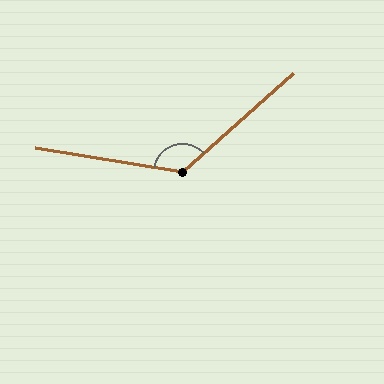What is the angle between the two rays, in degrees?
Approximately 129 degrees.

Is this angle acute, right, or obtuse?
It is obtuse.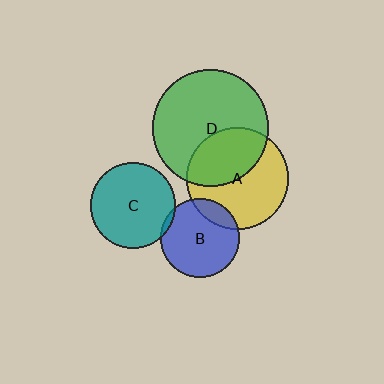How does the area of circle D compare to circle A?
Approximately 1.3 times.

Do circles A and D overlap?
Yes.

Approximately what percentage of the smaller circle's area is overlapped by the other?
Approximately 40%.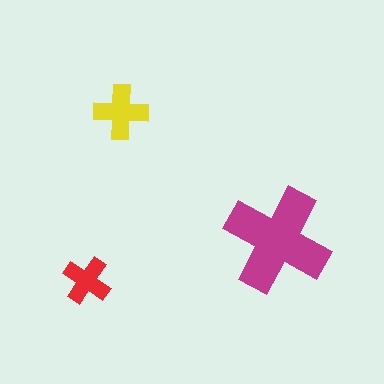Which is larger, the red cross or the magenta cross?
The magenta one.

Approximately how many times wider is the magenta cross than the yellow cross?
About 2 times wider.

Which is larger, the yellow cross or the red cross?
The yellow one.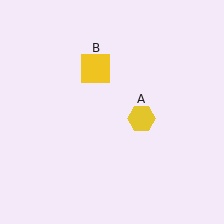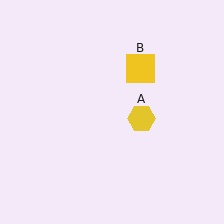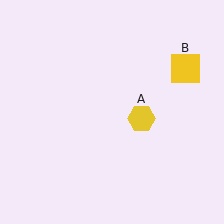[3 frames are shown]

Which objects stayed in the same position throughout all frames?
Yellow hexagon (object A) remained stationary.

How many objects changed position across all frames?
1 object changed position: yellow square (object B).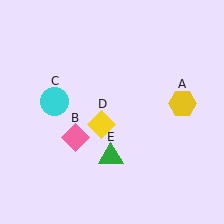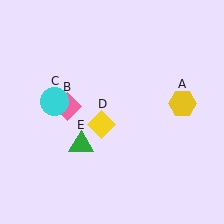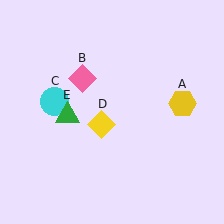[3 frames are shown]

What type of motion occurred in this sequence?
The pink diamond (object B), green triangle (object E) rotated clockwise around the center of the scene.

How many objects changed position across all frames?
2 objects changed position: pink diamond (object B), green triangle (object E).